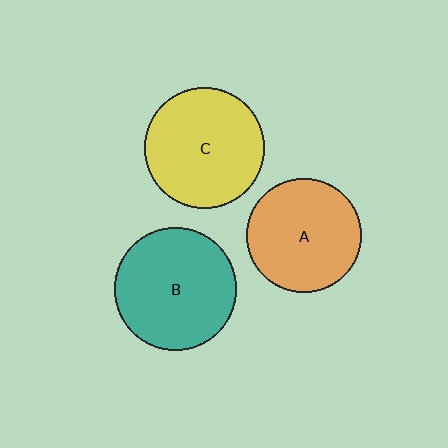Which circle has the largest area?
Circle B (teal).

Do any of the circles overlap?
No, none of the circles overlap.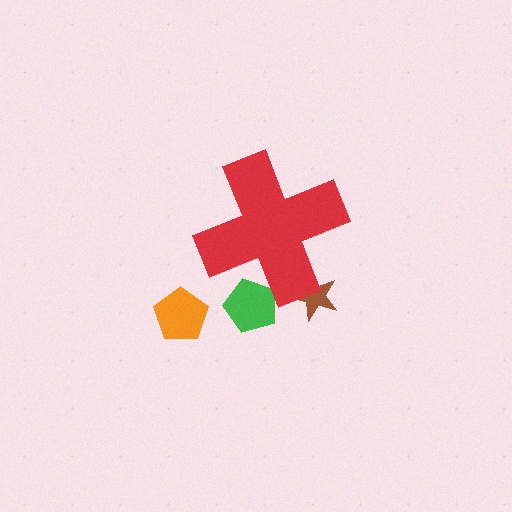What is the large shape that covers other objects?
A red cross.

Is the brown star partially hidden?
Yes, the brown star is partially hidden behind the red cross.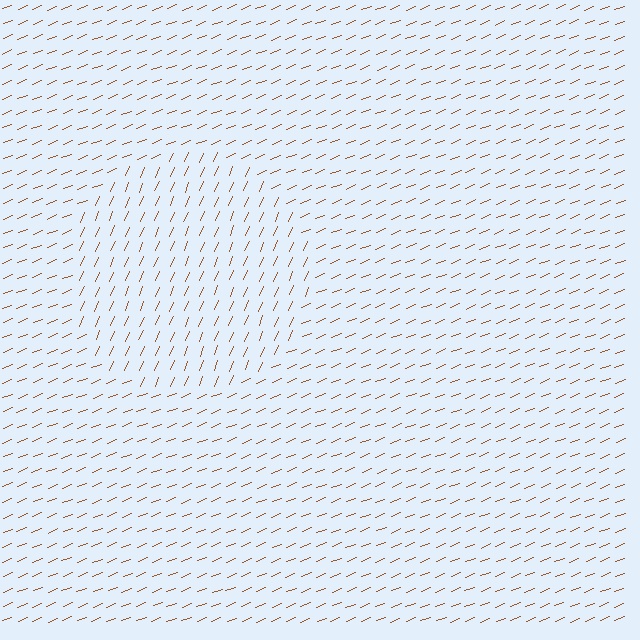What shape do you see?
I see a circle.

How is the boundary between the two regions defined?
The boundary is defined purely by a change in line orientation (approximately 45 degrees difference). All lines are the same color and thickness.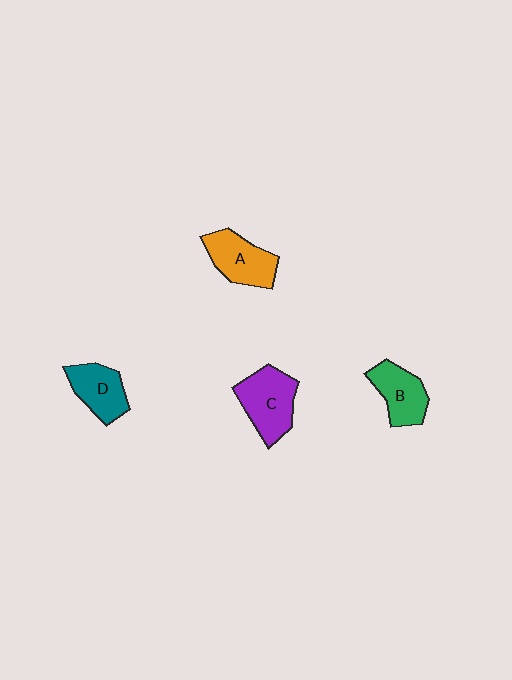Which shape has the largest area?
Shape C (purple).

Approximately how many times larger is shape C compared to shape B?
Approximately 1.3 times.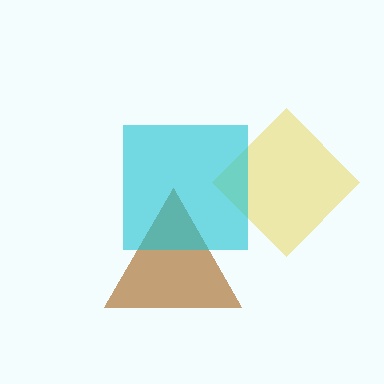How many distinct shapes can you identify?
There are 3 distinct shapes: a brown triangle, a yellow diamond, a cyan square.